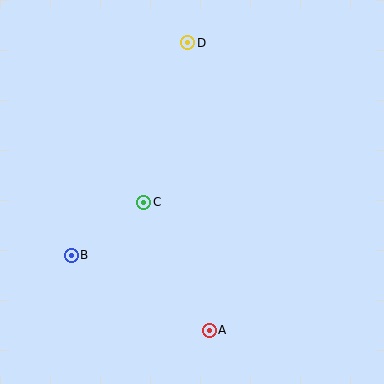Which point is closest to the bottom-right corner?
Point A is closest to the bottom-right corner.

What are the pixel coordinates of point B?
Point B is at (71, 255).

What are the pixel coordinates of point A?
Point A is at (209, 330).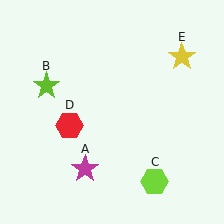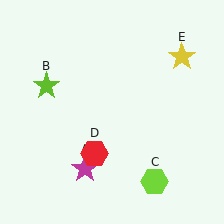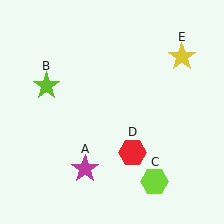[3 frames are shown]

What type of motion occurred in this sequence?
The red hexagon (object D) rotated counterclockwise around the center of the scene.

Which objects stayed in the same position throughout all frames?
Magenta star (object A) and lime star (object B) and lime hexagon (object C) and yellow star (object E) remained stationary.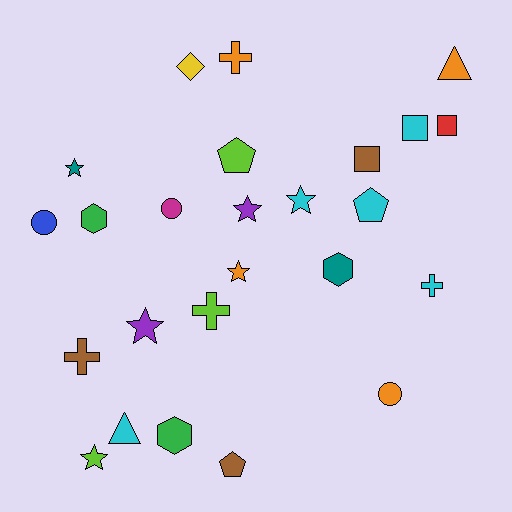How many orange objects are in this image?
There are 4 orange objects.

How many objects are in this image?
There are 25 objects.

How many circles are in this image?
There are 3 circles.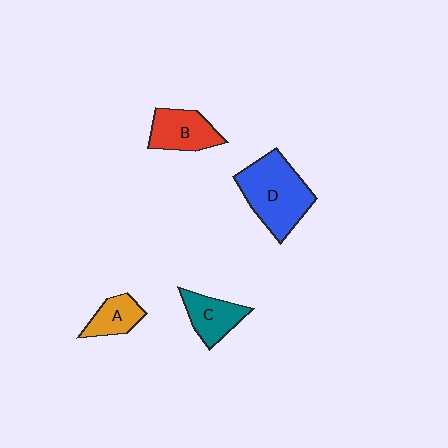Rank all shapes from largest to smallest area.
From largest to smallest: D (blue), B (red), C (teal), A (orange).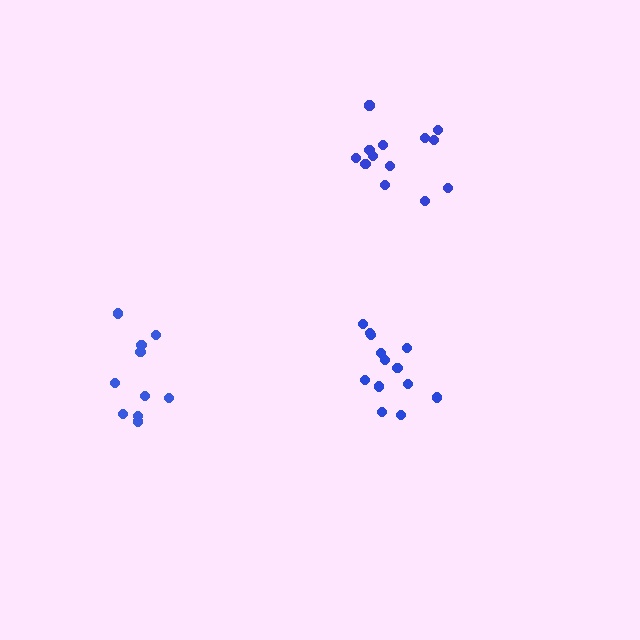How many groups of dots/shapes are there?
There are 3 groups.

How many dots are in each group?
Group 1: 10 dots, Group 2: 13 dots, Group 3: 13 dots (36 total).